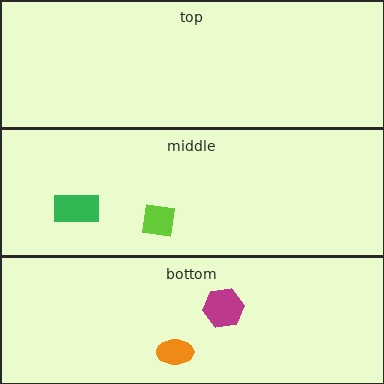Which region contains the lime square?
The middle region.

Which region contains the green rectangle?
The middle region.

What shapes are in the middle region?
The lime square, the green rectangle.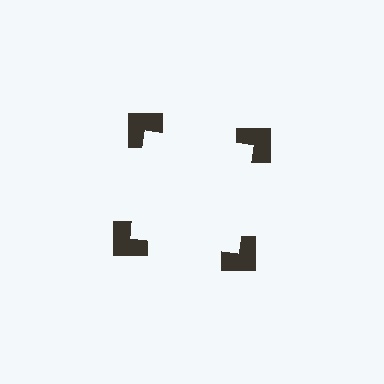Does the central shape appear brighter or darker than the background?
It typically appears slightly brighter than the background, even though no actual brightness change is drawn.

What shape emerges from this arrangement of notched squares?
An illusory square — its edges are inferred from the aligned wedge cuts in the notched squares, not physically drawn.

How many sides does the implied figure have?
4 sides.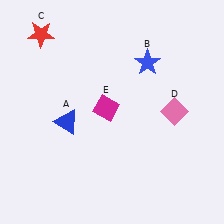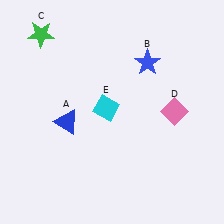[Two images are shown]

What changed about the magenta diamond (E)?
In Image 1, E is magenta. In Image 2, it changed to cyan.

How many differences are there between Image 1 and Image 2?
There are 2 differences between the two images.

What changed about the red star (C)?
In Image 1, C is red. In Image 2, it changed to green.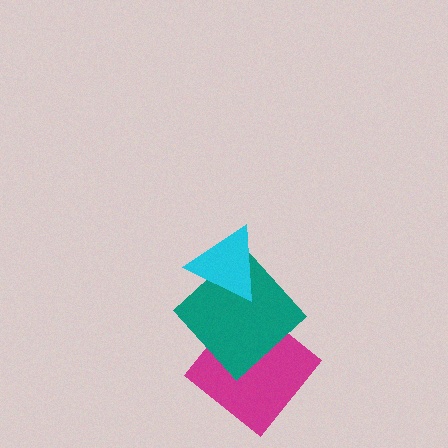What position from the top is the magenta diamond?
The magenta diamond is 3rd from the top.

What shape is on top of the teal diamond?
The cyan triangle is on top of the teal diamond.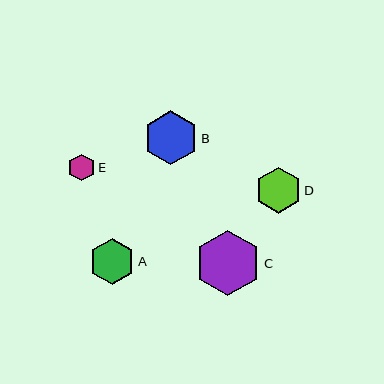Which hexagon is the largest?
Hexagon C is the largest with a size of approximately 66 pixels.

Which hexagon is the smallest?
Hexagon E is the smallest with a size of approximately 27 pixels.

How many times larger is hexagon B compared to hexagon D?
Hexagon B is approximately 1.2 times the size of hexagon D.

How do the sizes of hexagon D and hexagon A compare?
Hexagon D and hexagon A are approximately the same size.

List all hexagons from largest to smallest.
From largest to smallest: C, B, D, A, E.